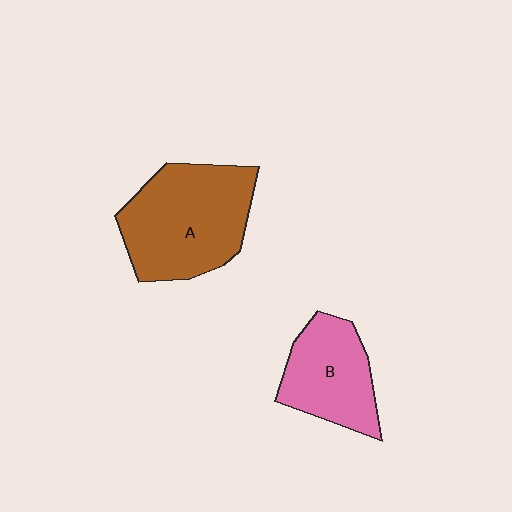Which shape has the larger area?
Shape A (brown).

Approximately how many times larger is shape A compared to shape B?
Approximately 1.5 times.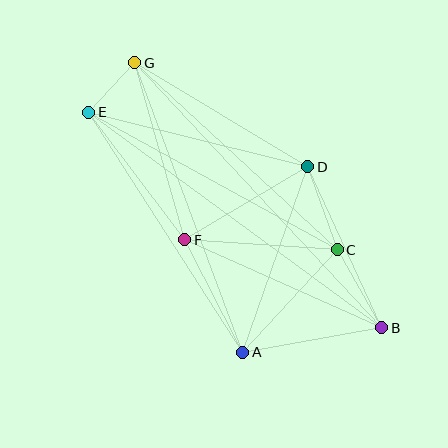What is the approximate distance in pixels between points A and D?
The distance between A and D is approximately 197 pixels.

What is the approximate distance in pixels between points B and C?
The distance between B and C is approximately 90 pixels.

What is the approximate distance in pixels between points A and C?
The distance between A and C is approximately 139 pixels.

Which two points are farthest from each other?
Points B and E are farthest from each other.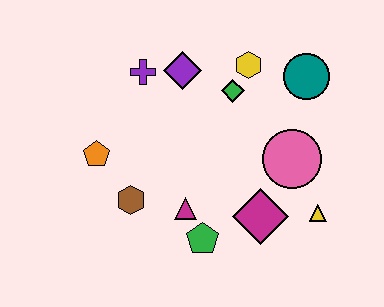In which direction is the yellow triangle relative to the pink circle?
The yellow triangle is below the pink circle.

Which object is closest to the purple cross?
The purple diamond is closest to the purple cross.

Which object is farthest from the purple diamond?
The yellow triangle is farthest from the purple diamond.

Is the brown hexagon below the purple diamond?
Yes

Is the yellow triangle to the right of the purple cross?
Yes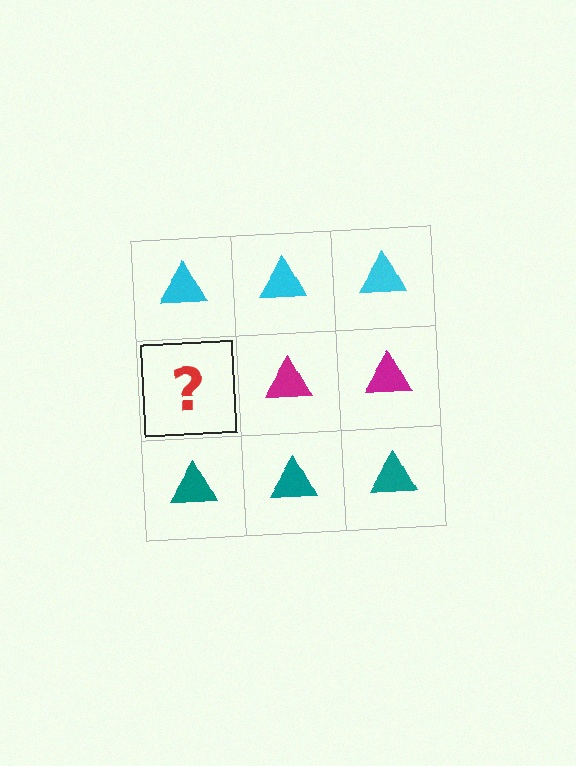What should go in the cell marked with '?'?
The missing cell should contain a magenta triangle.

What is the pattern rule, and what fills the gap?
The rule is that each row has a consistent color. The gap should be filled with a magenta triangle.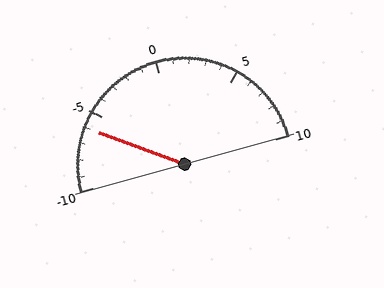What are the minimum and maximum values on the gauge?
The gauge ranges from -10 to 10.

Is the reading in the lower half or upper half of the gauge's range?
The reading is in the lower half of the range (-10 to 10).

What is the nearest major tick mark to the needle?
The nearest major tick mark is -5.